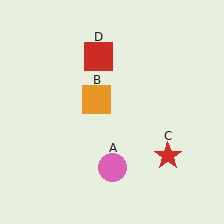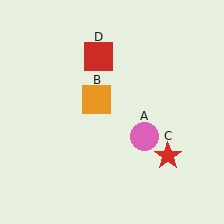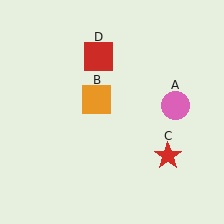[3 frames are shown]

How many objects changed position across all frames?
1 object changed position: pink circle (object A).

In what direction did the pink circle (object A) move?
The pink circle (object A) moved up and to the right.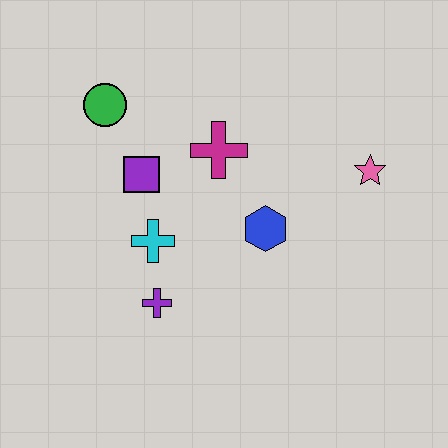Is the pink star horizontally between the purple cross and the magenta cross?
No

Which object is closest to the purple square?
The cyan cross is closest to the purple square.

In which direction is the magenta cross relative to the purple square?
The magenta cross is to the right of the purple square.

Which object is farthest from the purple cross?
The pink star is farthest from the purple cross.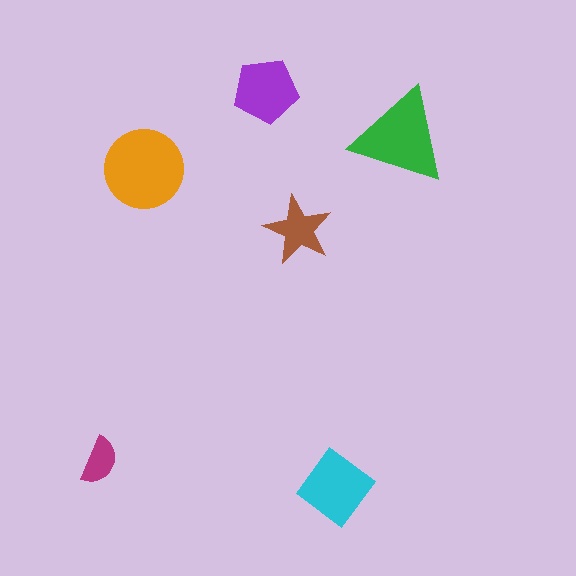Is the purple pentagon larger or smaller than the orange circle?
Smaller.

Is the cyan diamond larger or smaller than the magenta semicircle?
Larger.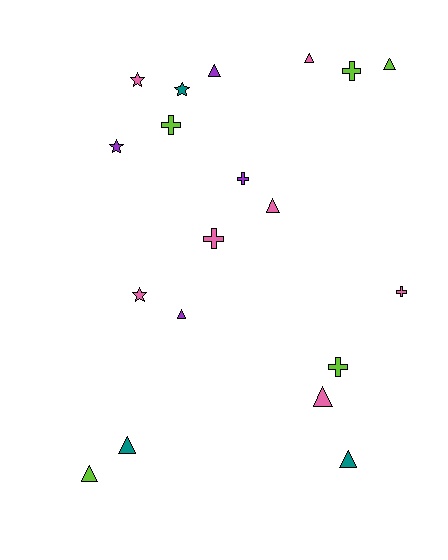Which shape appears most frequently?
Triangle, with 9 objects.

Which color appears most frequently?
Pink, with 7 objects.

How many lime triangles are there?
There are 2 lime triangles.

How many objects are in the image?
There are 19 objects.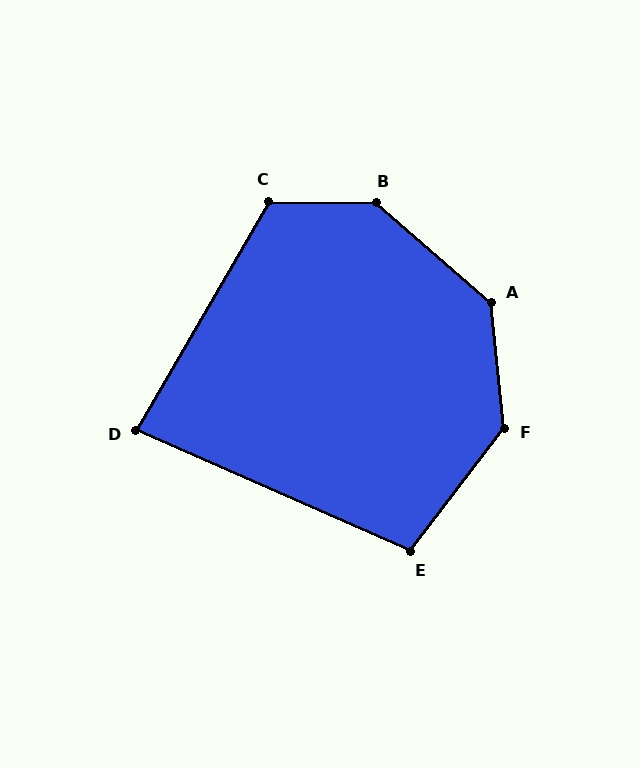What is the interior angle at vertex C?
Approximately 119 degrees (obtuse).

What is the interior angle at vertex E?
Approximately 104 degrees (obtuse).